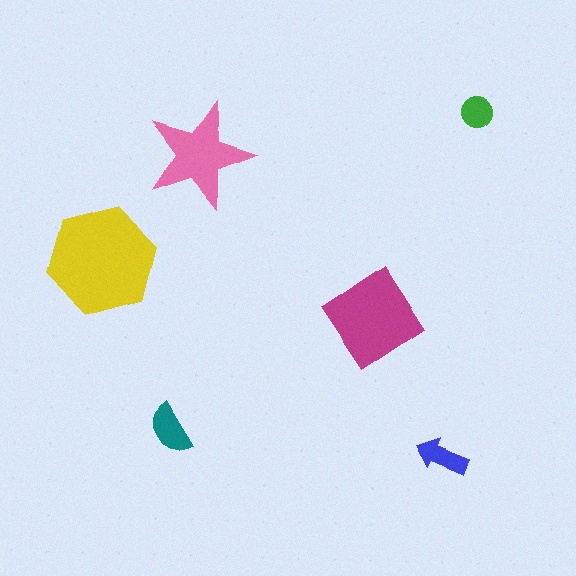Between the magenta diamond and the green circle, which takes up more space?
The magenta diamond.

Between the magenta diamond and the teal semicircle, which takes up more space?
The magenta diamond.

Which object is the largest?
The yellow hexagon.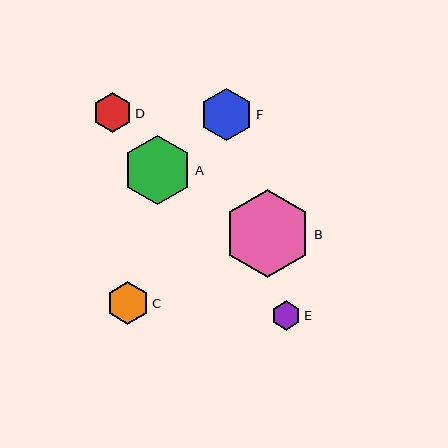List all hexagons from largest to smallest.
From largest to smallest: B, A, F, C, D, E.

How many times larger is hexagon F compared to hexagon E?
Hexagon F is approximately 1.8 times the size of hexagon E.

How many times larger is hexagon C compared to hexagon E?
Hexagon C is approximately 1.4 times the size of hexagon E.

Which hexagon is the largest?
Hexagon B is the largest with a size of approximately 88 pixels.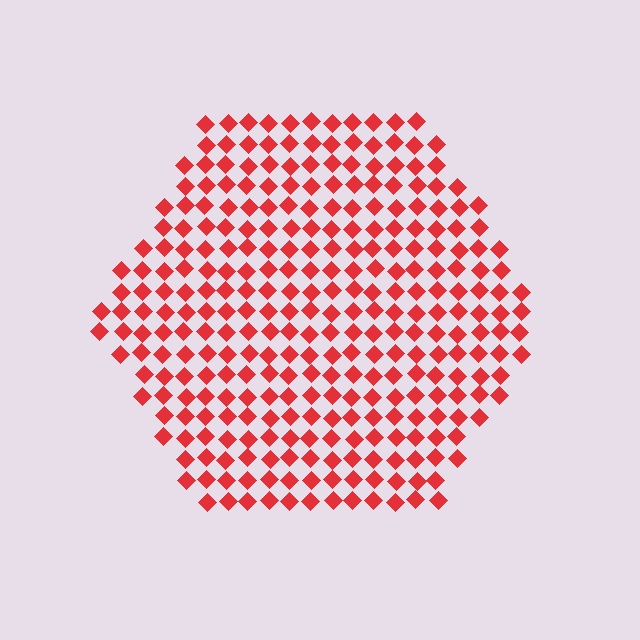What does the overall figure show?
The overall figure shows a hexagon.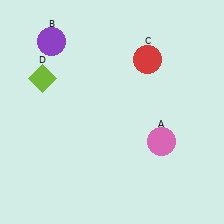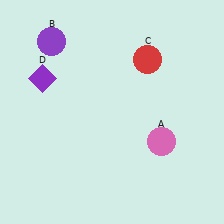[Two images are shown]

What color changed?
The diamond (D) changed from lime in Image 1 to purple in Image 2.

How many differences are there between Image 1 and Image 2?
There is 1 difference between the two images.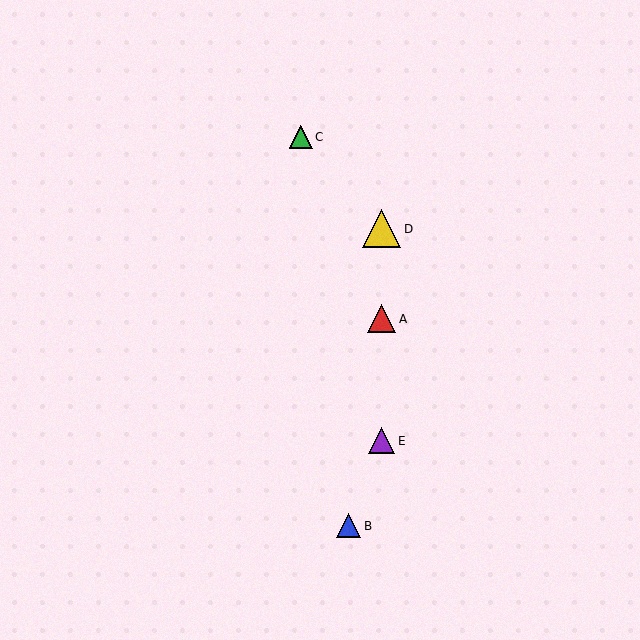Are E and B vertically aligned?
No, E is at x≈382 and B is at x≈349.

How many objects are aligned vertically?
3 objects (A, D, E) are aligned vertically.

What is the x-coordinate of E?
Object E is at x≈382.